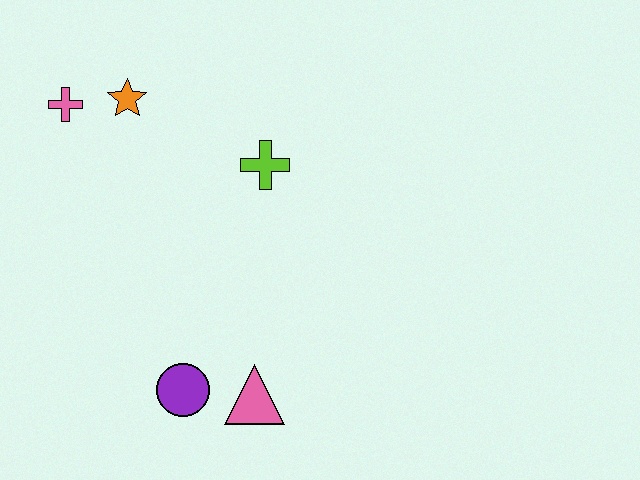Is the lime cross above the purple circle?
Yes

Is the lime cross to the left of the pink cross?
No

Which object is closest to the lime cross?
The orange star is closest to the lime cross.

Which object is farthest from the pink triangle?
The pink cross is farthest from the pink triangle.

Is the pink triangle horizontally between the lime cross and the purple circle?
Yes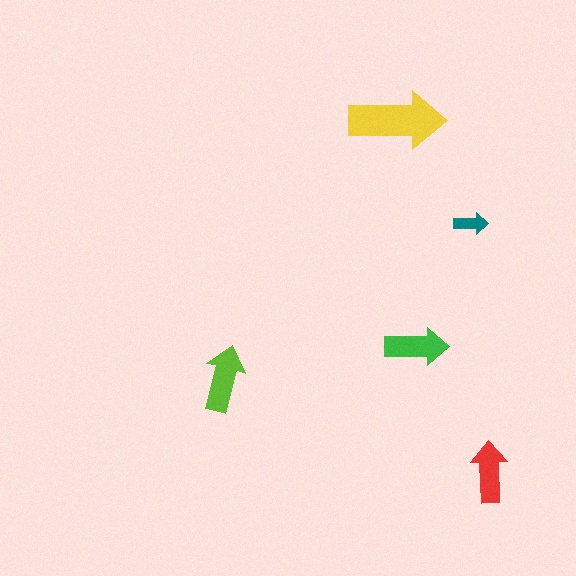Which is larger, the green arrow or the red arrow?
The green one.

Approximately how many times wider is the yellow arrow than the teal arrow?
About 3 times wider.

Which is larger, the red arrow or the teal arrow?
The red one.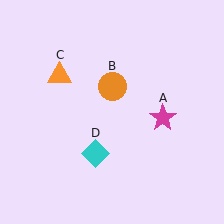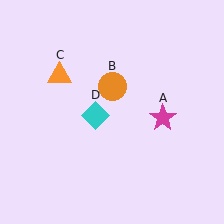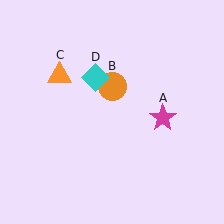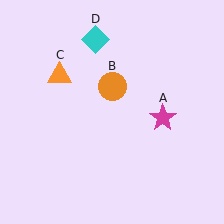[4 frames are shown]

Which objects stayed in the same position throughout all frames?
Magenta star (object A) and orange circle (object B) and orange triangle (object C) remained stationary.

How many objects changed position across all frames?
1 object changed position: cyan diamond (object D).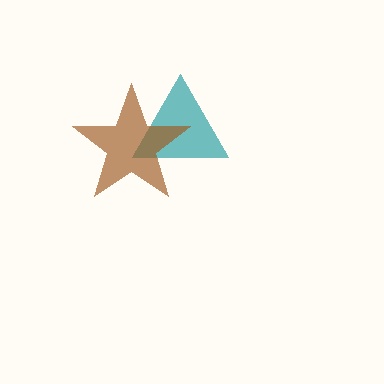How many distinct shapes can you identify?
There are 2 distinct shapes: a teal triangle, a brown star.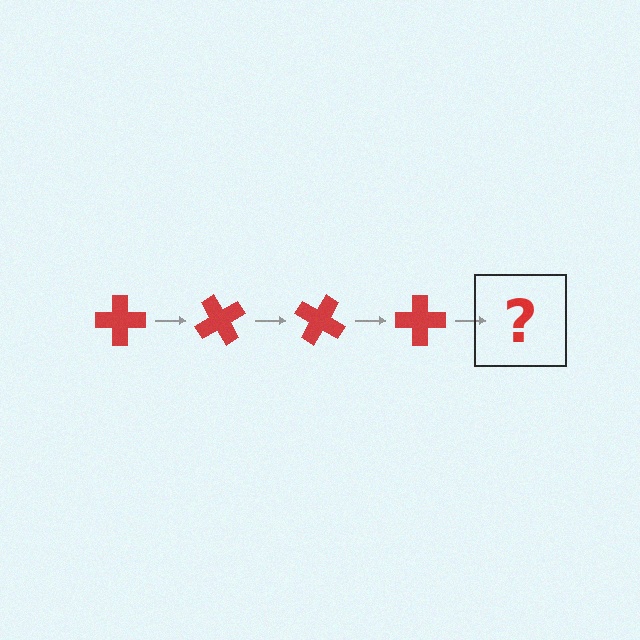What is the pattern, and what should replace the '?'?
The pattern is that the cross rotates 60 degrees each step. The '?' should be a red cross rotated 240 degrees.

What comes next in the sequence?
The next element should be a red cross rotated 240 degrees.